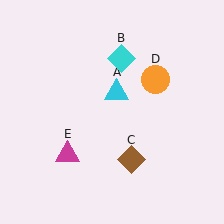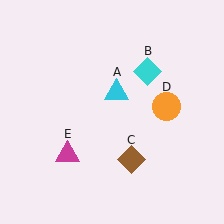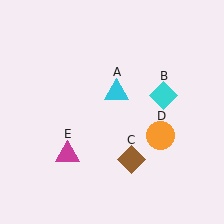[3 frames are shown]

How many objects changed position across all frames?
2 objects changed position: cyan diamond (object B), orange circle (object D).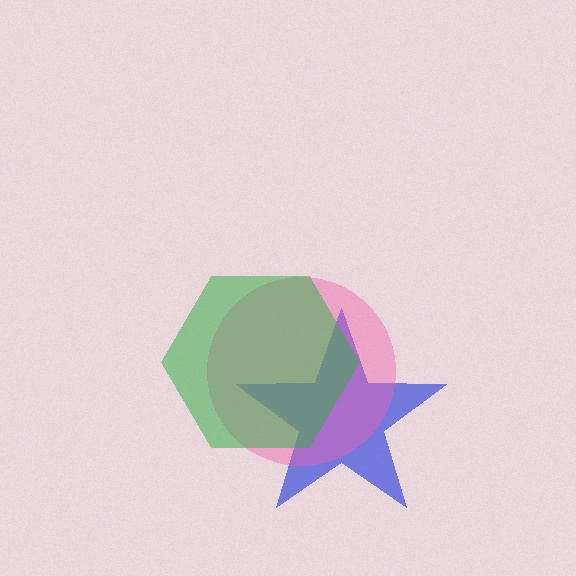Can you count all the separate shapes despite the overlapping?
Yes, there are 3 separate shapes.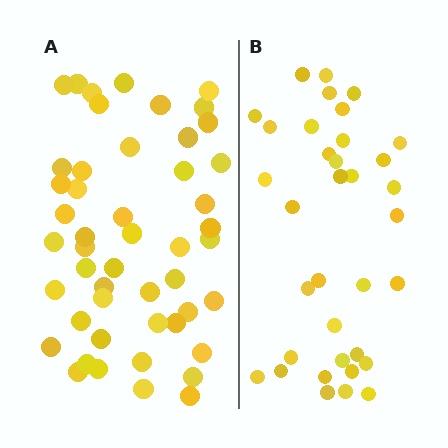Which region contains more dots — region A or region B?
Region A (the left region) has more dots.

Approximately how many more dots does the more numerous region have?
Region A has approximately 15 more dots than region B.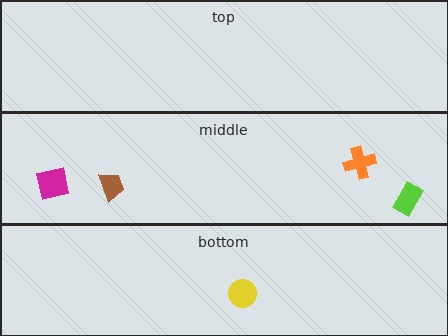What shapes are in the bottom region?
The yellow circle.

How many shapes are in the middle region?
4.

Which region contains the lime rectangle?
The middle region.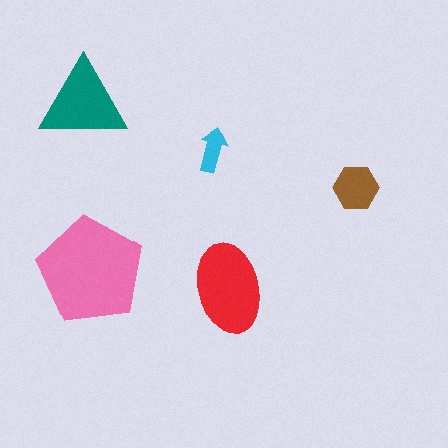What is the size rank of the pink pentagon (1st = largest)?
1st.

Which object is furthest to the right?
The brown hexagon is rightmost.